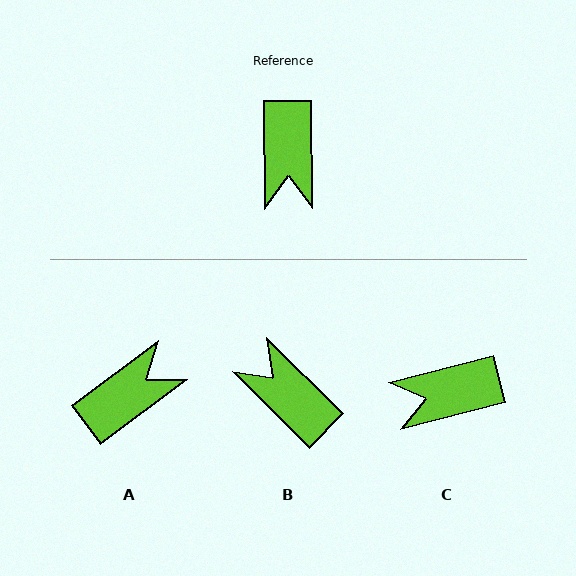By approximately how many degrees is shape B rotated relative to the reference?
Approximately 135 degrees clockwise.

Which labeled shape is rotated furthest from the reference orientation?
B, about 135 degrees away.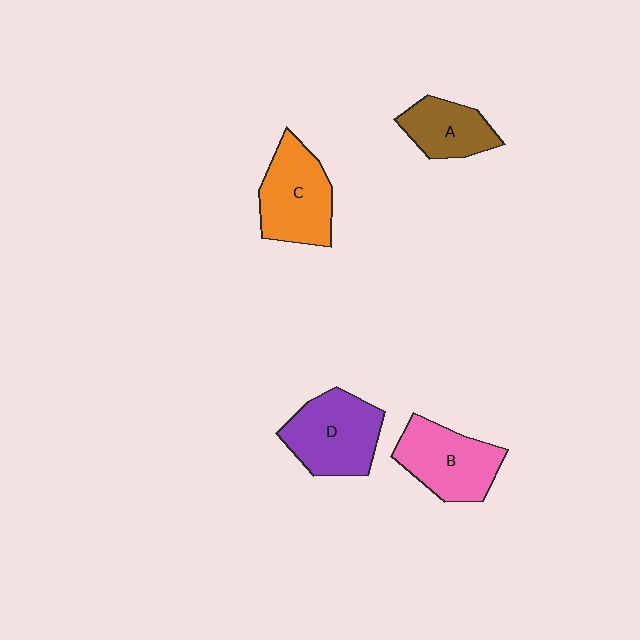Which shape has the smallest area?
Shape A (brown).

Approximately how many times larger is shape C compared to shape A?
Approximately 1.4 times.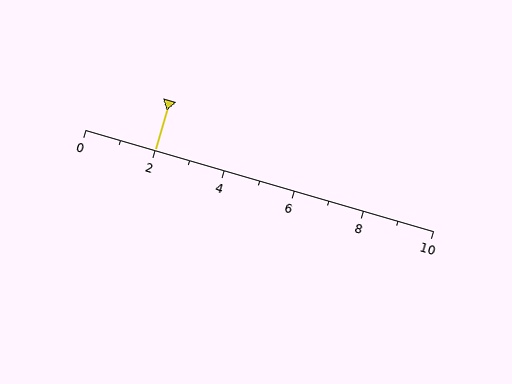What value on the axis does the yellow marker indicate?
The marker indicates approximately 2.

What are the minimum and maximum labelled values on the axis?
The axis runs from 0 to 10.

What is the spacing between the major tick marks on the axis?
The major ticks are spaced 2 apart.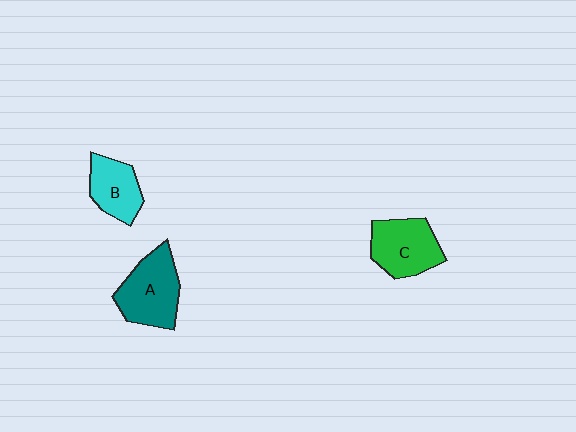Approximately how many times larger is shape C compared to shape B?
Approximately 1.3 times.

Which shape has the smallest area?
Shape B (cyan).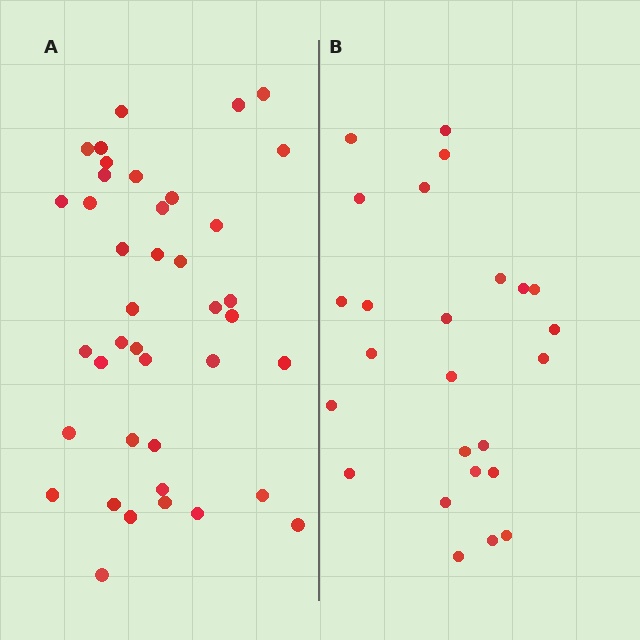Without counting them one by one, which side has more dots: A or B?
Region A (the left region) has more dots.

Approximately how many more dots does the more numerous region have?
Region A has approximately 15 more dots than region B.